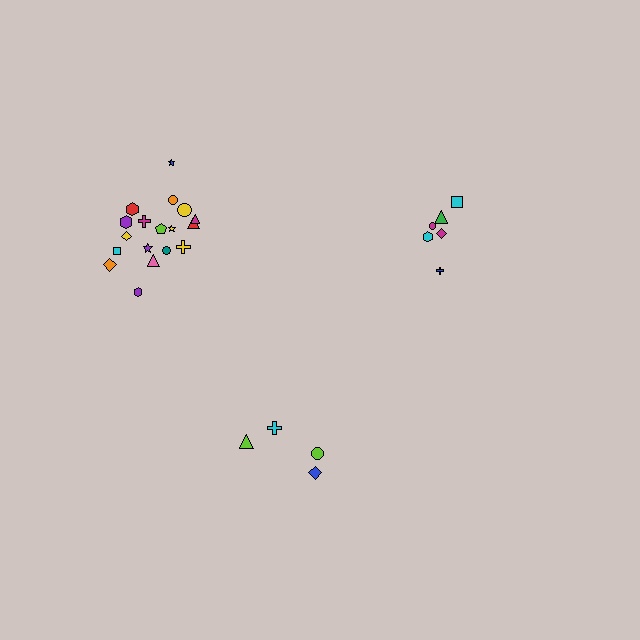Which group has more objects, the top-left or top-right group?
The top-left group.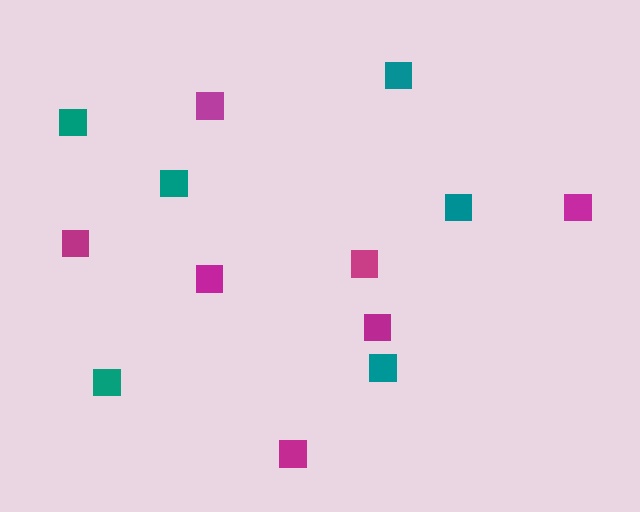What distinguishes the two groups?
There are 2 groups: one group of teal squares (6) and one group of magenta squares (7).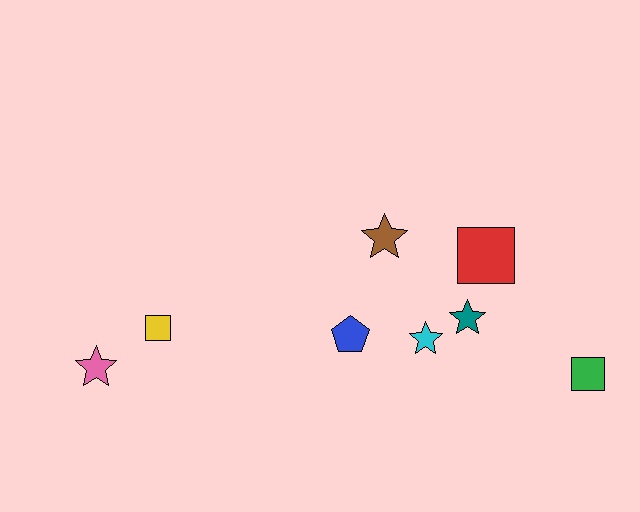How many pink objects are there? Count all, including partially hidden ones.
There is 1 pink object.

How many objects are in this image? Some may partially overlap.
There are 8 objects.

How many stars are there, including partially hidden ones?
There are 4 stars.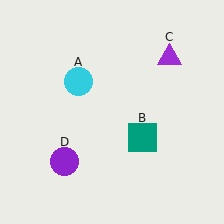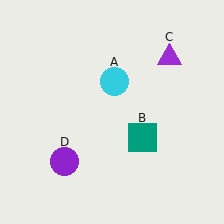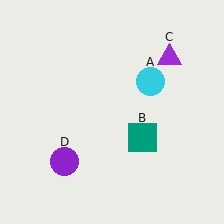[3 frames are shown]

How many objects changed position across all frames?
1 object changed position: cyan circle (object A).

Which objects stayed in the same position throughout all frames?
Teal square (object B) and purple triangle (object C) and purple circle (object D) remained stationary.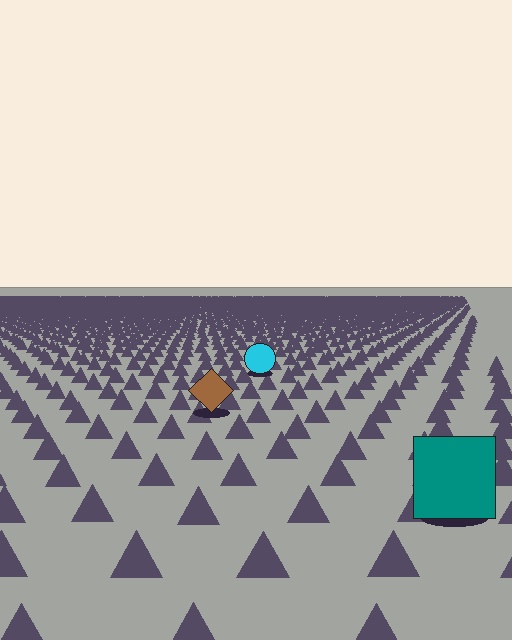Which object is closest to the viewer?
The teal square is closest. The texture marks near it are larger and more spread out.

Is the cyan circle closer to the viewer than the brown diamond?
No. The brown diamond is closer — you can tell from the texture gradient: the ground texture is coarser near it.